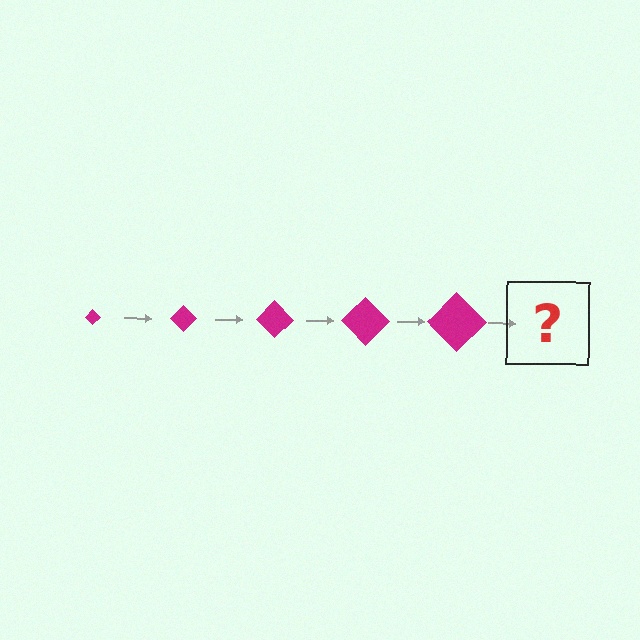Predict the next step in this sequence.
The next step is a magenta diamond, larger than the previous one.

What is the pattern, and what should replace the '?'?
The pattern is that the diamond gets progressively larger each step. The '?' should be a magenta diamond, larger than the previous one.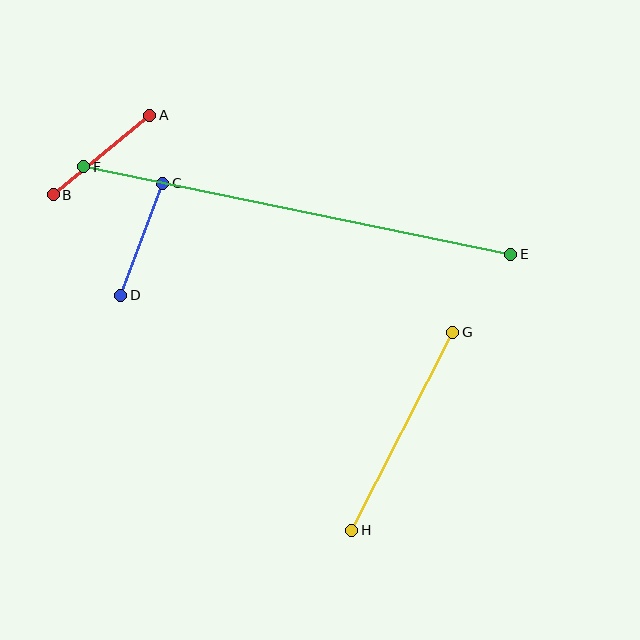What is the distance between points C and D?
The distance is approximately 120 pixels.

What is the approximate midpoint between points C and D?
The midpoint is at approximately (142, 239) pixels.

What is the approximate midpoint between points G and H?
The midpoint is at approximately (402, 431) pixels.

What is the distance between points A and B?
The distance is approximately 125 pixels.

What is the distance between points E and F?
The distance is approximately 436 pixels.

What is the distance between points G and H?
The distance is approximately 222 pixels.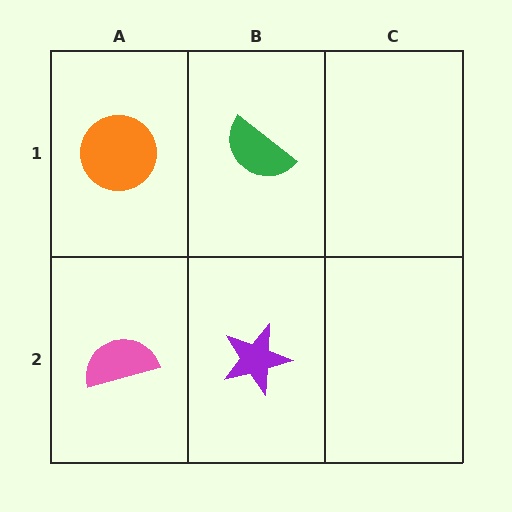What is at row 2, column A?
A pink semicircle.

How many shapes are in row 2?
2 shapes.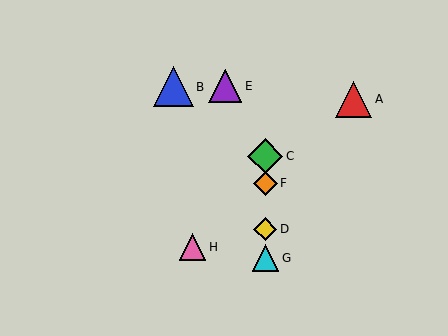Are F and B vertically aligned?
No, F is at x≈265 and B is at x≈173.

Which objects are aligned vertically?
Objects C, D, F, G are aligned vertically.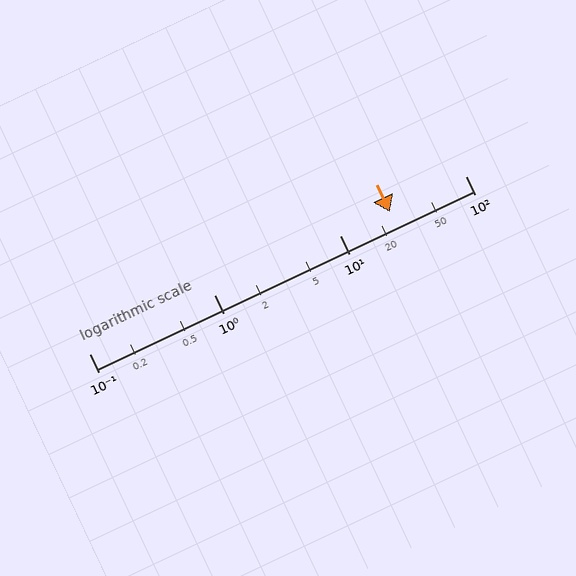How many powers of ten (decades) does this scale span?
The scale spans 3 decades, from 0.1 to 100.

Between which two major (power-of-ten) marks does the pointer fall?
The pointer is between 10 and 100.